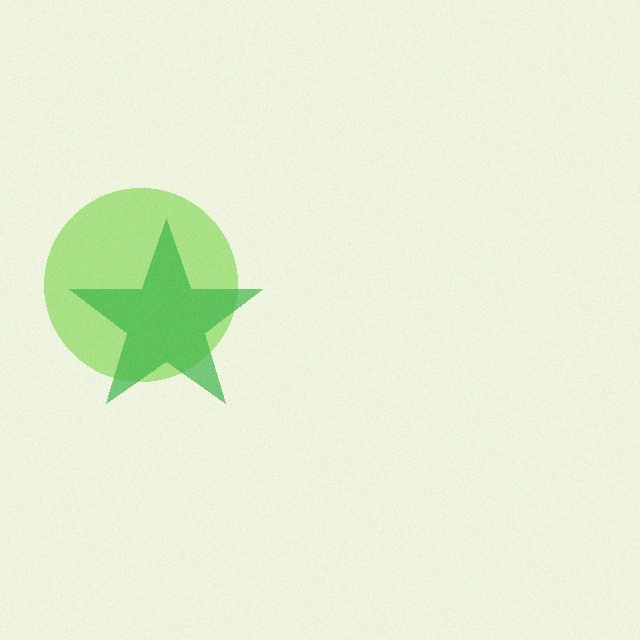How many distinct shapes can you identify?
There are 2 distinct shapes: a lime circle, a green star.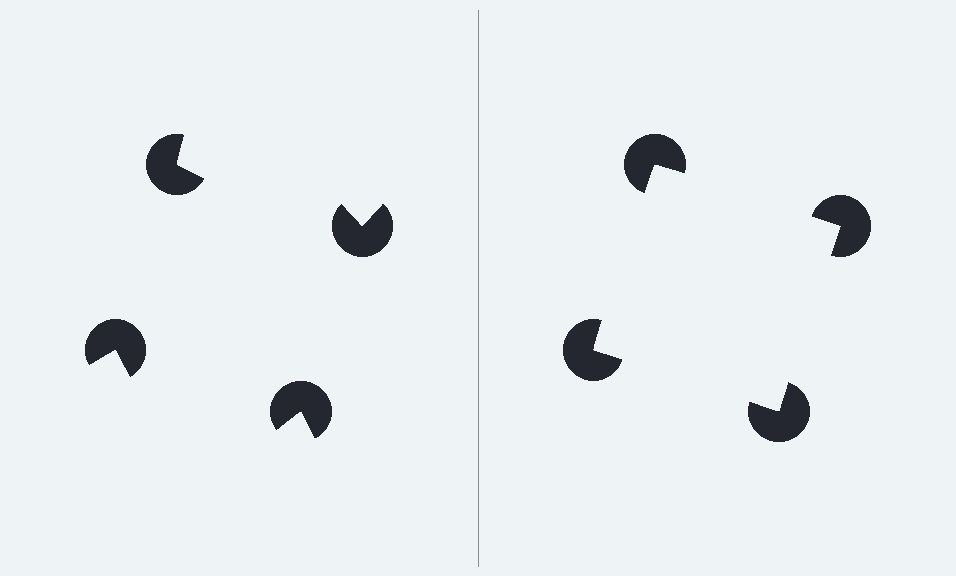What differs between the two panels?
The pac-man discs are positioned identically on both sides; only the wedge orientations differ. On the right they align to a square; on the left they are misaligned.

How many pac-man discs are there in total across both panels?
8 — 4 on each side.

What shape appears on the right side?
An illusory square.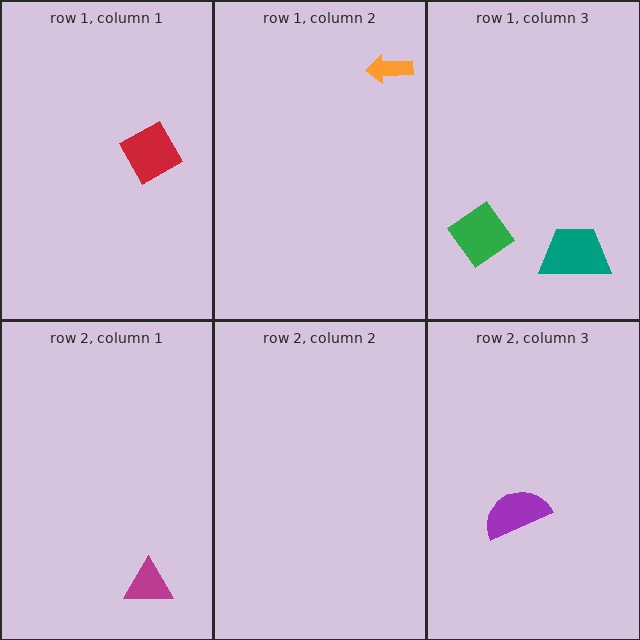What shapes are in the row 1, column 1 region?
The red diamond.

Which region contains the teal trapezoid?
The row 1, column 3 region.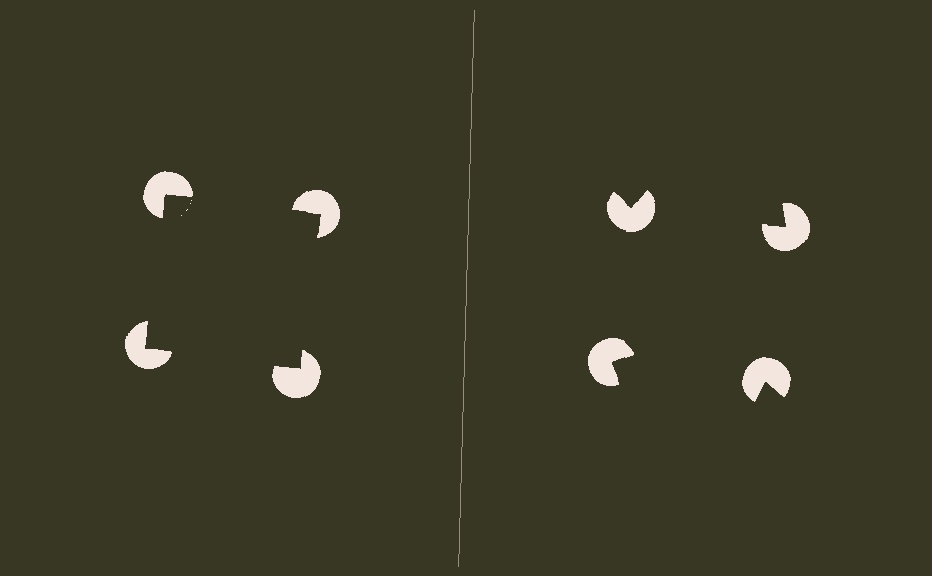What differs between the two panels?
The pac-man discs are positioned identically on both sides; only the wedge orientations differ. On the left they align to a square; on the right they are misaligned.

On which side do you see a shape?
An illusory square appears on the left side. On the right side the wedge cuts are rotated, so no coherent shape forms.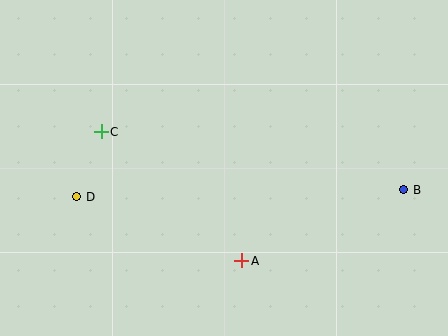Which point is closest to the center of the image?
Point A at (242, 261) is closest to the center.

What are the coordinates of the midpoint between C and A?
The midpoint between C and A is at (171, 196).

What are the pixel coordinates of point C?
Point C is at (101, 132).